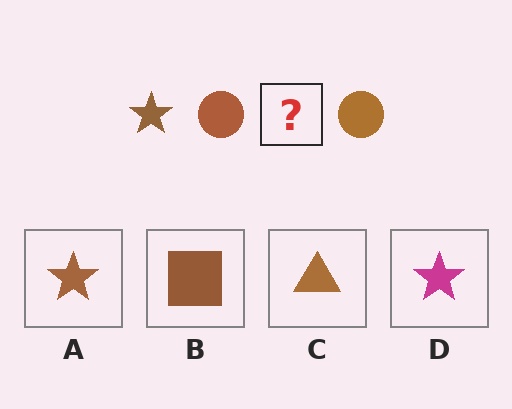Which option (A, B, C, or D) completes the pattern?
A.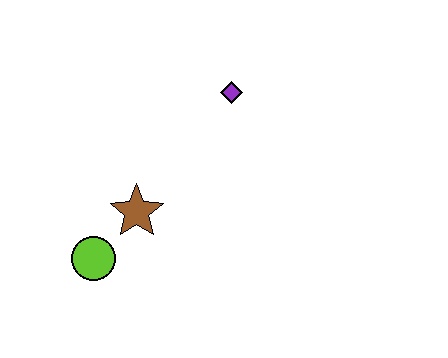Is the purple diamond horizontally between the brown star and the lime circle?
No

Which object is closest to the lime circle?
The brown star is closest to the lime circle.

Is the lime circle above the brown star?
No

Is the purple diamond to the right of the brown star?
Yes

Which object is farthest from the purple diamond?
The lime circle is farthest from the purple diamond.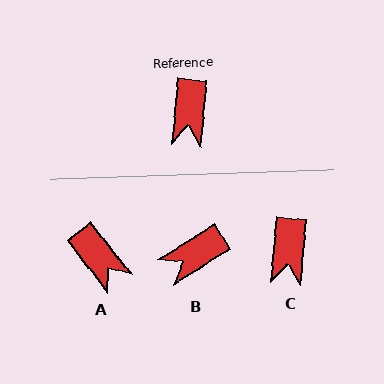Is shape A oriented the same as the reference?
No, it is off by about 43 degrees.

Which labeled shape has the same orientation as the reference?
C.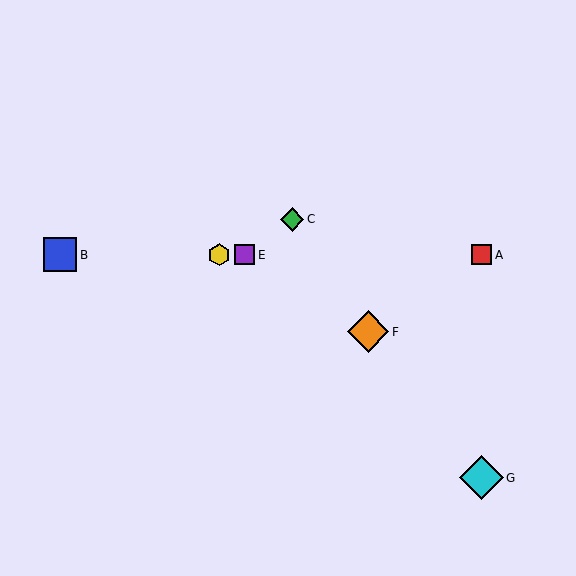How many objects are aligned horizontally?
4 objects (A, B, D, E) are aligned horizontally.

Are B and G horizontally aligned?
No, B is at y≈255 and G is at y≈478.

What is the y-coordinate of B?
Object B is at y≈255.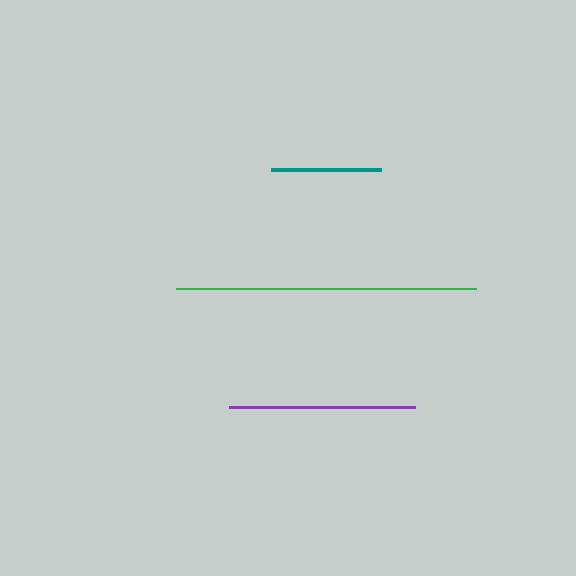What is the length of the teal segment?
The teal segment is approximately 110 pixels long.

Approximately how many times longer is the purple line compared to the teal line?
The purple line is approximately 1.7 times the length of the teal line.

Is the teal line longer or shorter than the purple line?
The purple line is longer than the teal line.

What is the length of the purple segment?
The purple segment is approximately 185 pixels long.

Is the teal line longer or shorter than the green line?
The green line is longer than the teal line.